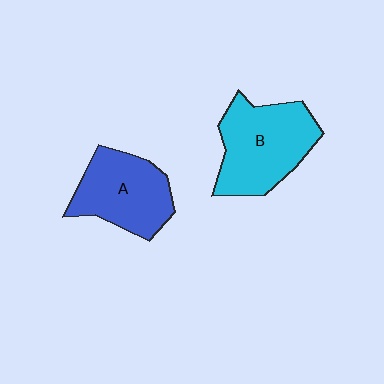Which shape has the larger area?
Shape B (cyan).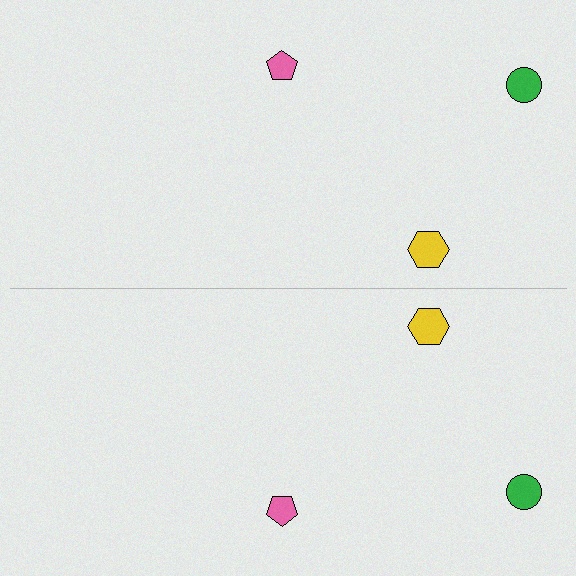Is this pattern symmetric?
Yes, this pattern has bilateral (reflection) symmetry.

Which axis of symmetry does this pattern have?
The pattern has a horizontal axis of symmetry running through the center of the image.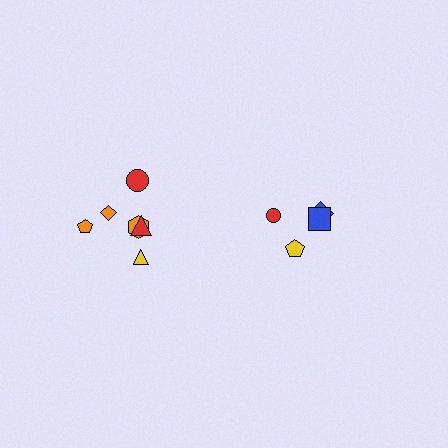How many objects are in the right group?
There are 4 objects.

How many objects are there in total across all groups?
There are 10 objects.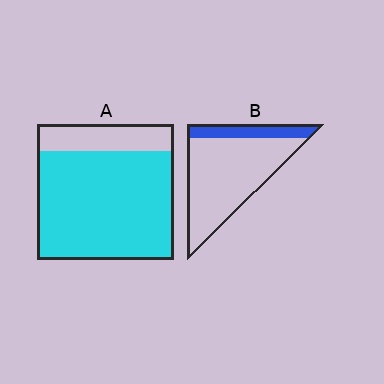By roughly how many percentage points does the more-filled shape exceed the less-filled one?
By roughly 60 percentage points (A over B).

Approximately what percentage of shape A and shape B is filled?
A is approximately 80% and B is approximately 20%.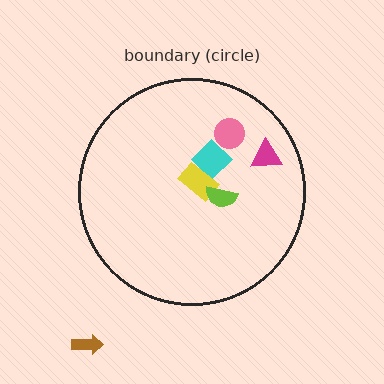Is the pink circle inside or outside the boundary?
Inside.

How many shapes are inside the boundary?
5 inside, 1 outside.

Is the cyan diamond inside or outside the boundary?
Inside.